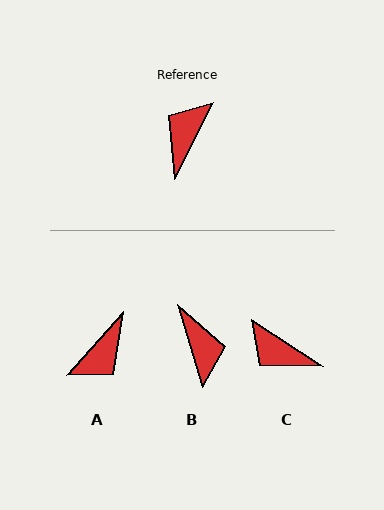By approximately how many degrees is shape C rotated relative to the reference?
Approximately 84 degrees counter-clockwise.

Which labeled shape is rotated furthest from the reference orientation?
A, about 165 degrees away.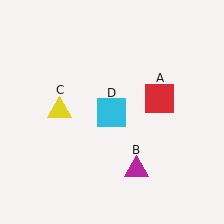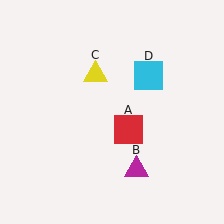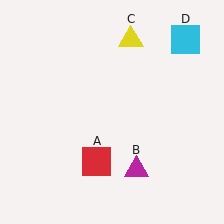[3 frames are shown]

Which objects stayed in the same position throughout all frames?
Magenta triangle (object B) remained stationary.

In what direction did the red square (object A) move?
The red square (object A) moved down and to the left.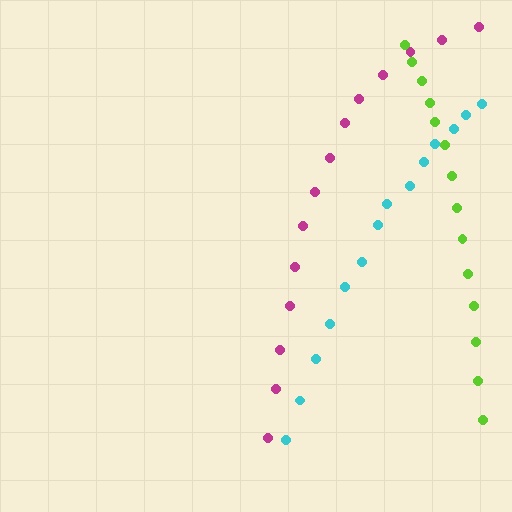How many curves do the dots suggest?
There are 3 distinct paths.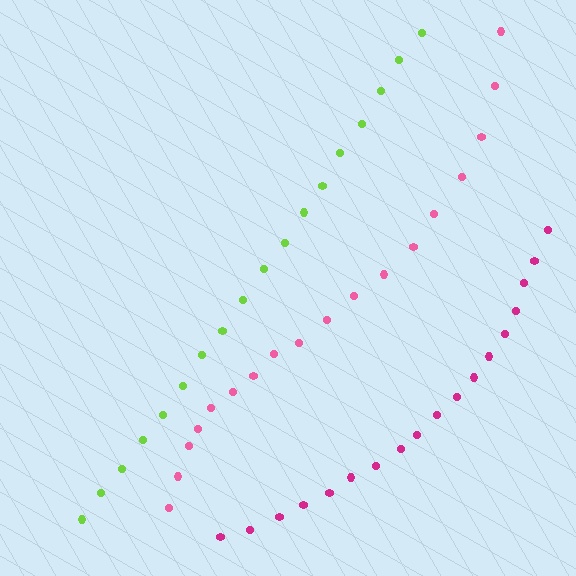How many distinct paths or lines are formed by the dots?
There are 3 distinct paths.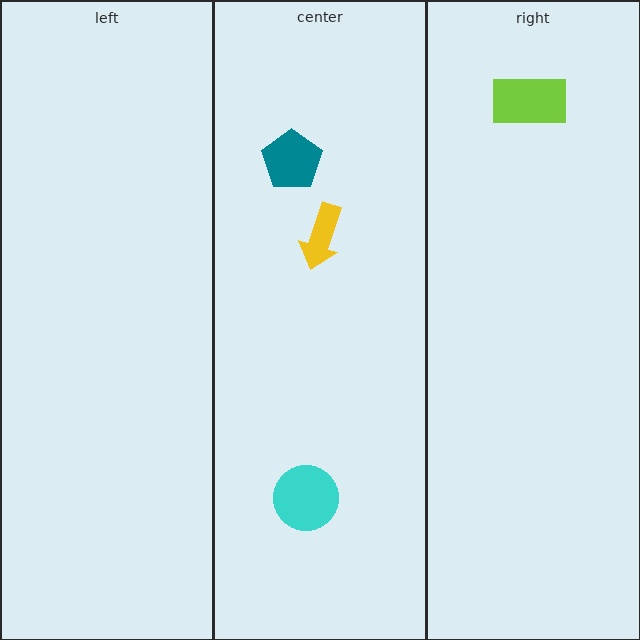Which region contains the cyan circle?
The center region.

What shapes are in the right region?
The lime rectangle.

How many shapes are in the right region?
1.